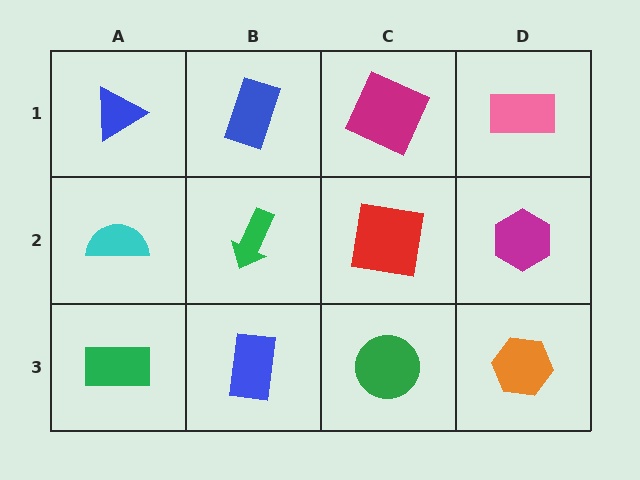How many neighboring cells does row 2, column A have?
3.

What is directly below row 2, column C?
A green circle.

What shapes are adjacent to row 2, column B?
A blue rectangle (row 1, column B), a blue rectangle (row 3, column B), a cyan semicircle (row 2, column A), a red square (row 2, column C).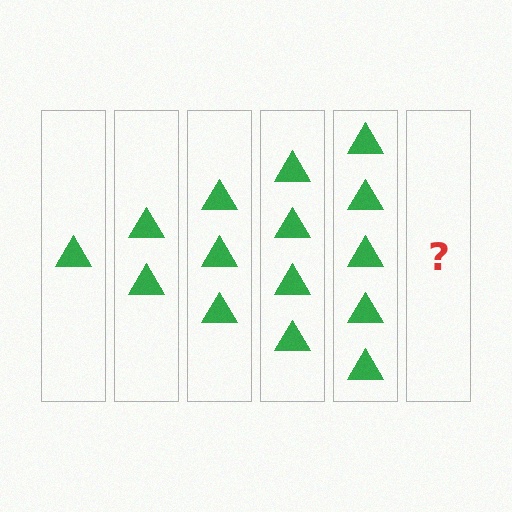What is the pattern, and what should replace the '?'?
The pattern is that each step adds one more triangle. The '?' should be 6 triangles.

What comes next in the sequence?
The next element should be 6 triangles.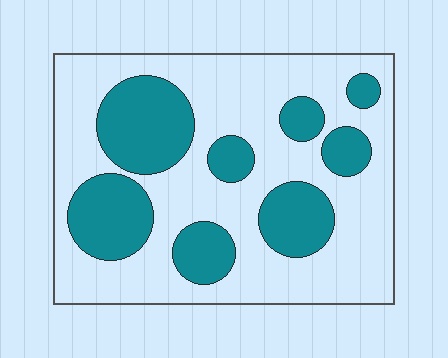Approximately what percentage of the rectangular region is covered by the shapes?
Approximately 35%.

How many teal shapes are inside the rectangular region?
8.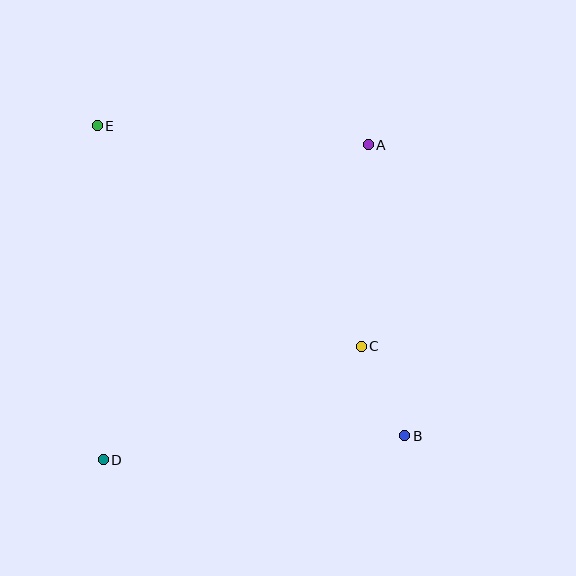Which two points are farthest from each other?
Points B and E are farthest from each other.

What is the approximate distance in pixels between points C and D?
The distance between C and D is approximately 282 pixels.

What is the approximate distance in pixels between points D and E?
The distance between D and E is approximately 334 pixels.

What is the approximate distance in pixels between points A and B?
The distance between A and B is approximately 293 pixels.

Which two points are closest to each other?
Points B and C are closest to each other.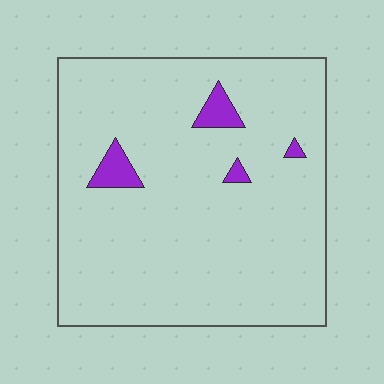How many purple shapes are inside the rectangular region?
4.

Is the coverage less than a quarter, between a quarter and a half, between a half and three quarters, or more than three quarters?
Less than a quarter.